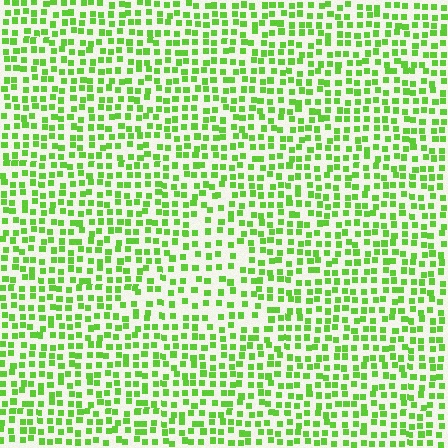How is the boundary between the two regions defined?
The boundary is defined by a change in element density (approximately 1.6x ratio). All elements are the same color, size, and shape.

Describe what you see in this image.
The image contains small lime elements arranged at two different densities. A triangle-shaped region is visible where the elements are less densely packed than the surrounding area.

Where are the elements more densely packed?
The elements are more densely packed outside the triangle boundary.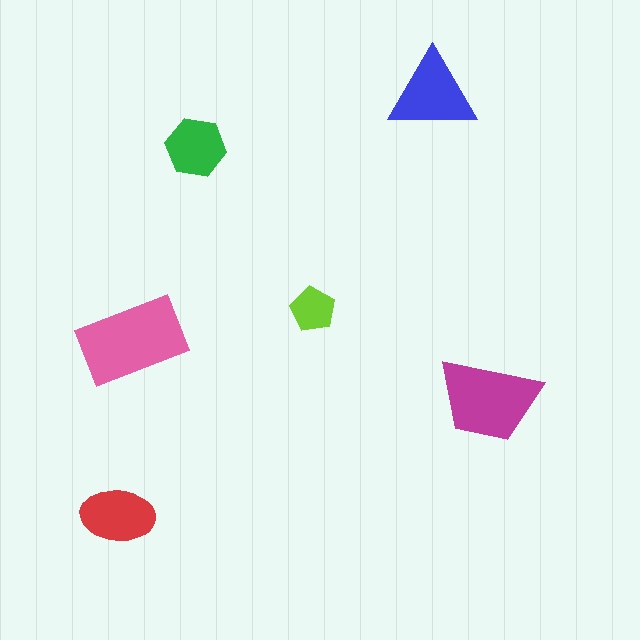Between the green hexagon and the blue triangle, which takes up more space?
The blue triangle.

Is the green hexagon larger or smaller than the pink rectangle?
Smaller.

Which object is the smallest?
The lime pentagon.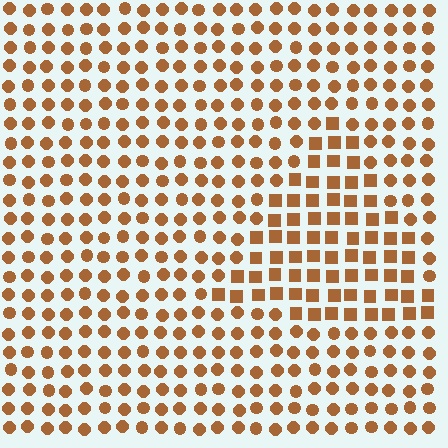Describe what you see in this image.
The image is filled with small brown elements arranged in a uniform grid. A triangle-shaped region contains squares, while the surrounding area contains circles. The boundary is defined purely by the change in element shape.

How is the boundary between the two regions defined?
The boundary is defined by a change in element shape: squares inside vs. circles outside. All elements share the same color and spacing.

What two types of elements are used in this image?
The image uses squares inside the triangle region and circles outside it.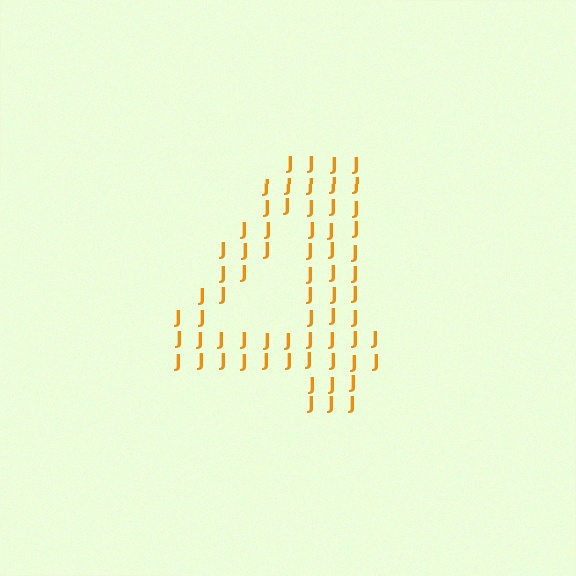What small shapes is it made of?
It is made of small letter J's.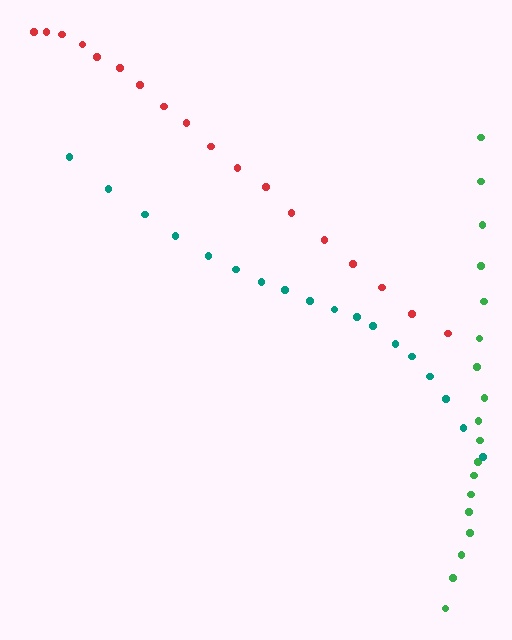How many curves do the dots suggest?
There are 3 distinct paths.